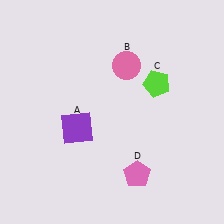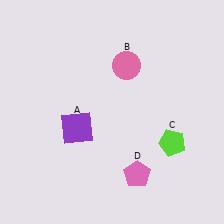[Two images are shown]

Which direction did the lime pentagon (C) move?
The lime pentagon (C) moved down.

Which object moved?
The lime pentagon (C) moved down.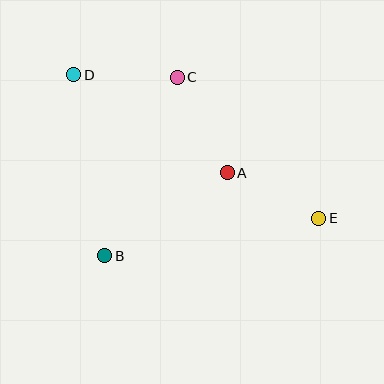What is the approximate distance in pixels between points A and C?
The distance between A and C is approximately 108 pixels.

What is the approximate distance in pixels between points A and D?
The distance between A and D is approximately 182 pixels.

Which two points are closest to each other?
Points A and E are closest to each other.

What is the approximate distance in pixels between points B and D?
The distance between B and D is approximately 184 pixels.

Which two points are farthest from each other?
Points D and E are farthest from each other.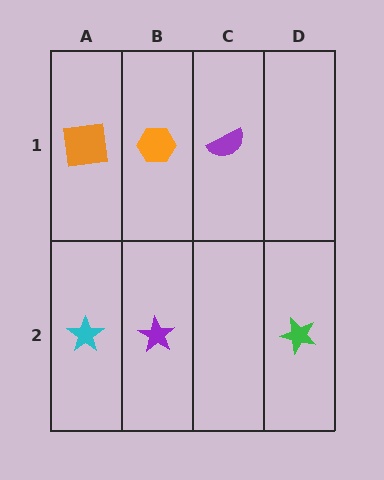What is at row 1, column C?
A purple semicircle.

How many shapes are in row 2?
3 shapes.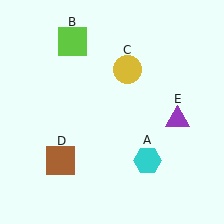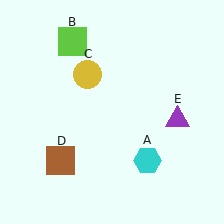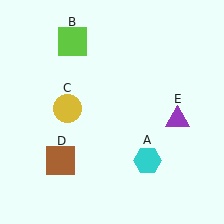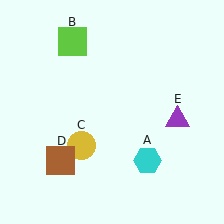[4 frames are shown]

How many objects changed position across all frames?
1 object changed position: yellow circle (object C).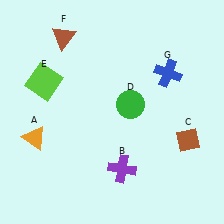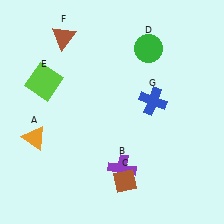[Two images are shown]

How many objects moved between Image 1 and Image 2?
3 objects moved between the two images.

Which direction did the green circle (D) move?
The green circle (D) moved up.